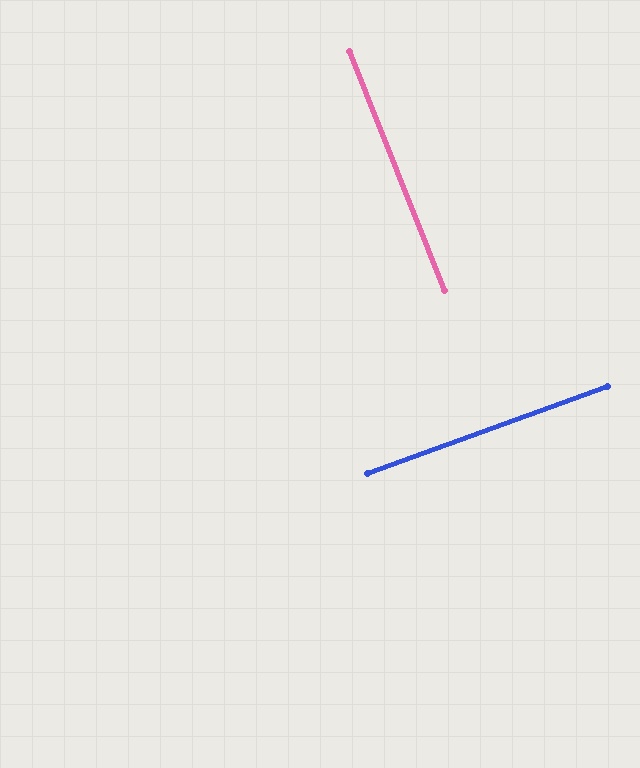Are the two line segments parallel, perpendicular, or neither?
Perpendicular — they meet at approximately 88°.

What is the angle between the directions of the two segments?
Approximately 88 degrees.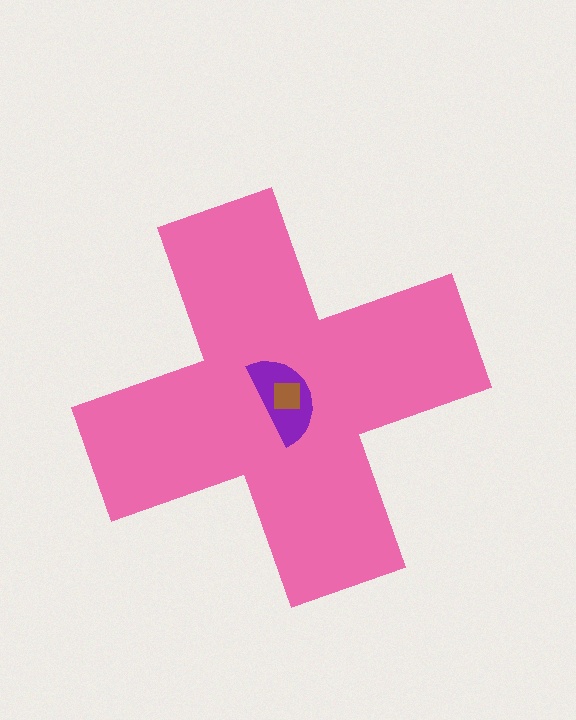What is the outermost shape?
The pink cross.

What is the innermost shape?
The brown square.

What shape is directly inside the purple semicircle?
The brown square.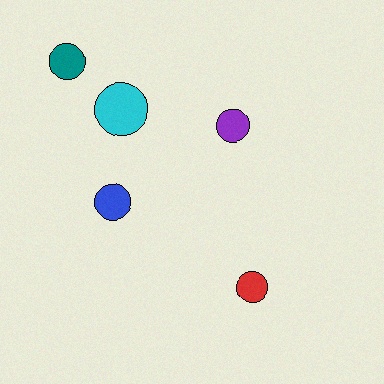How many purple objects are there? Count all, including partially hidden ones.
There is 1 purple object.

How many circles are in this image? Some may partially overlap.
There are 5 circles.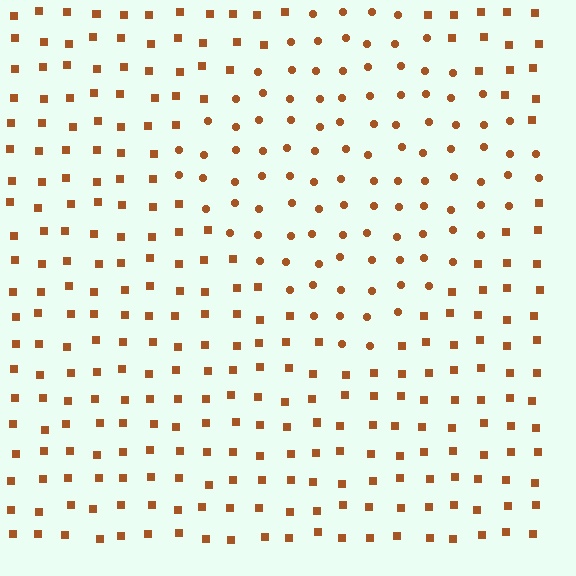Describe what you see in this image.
The image is filled with small brown elements arranged in a uniform grid. A diamond-shaped region contains circles, while the surrounding area contains squares. The boundary is defined purely by the change in element shape.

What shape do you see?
I see a diamond.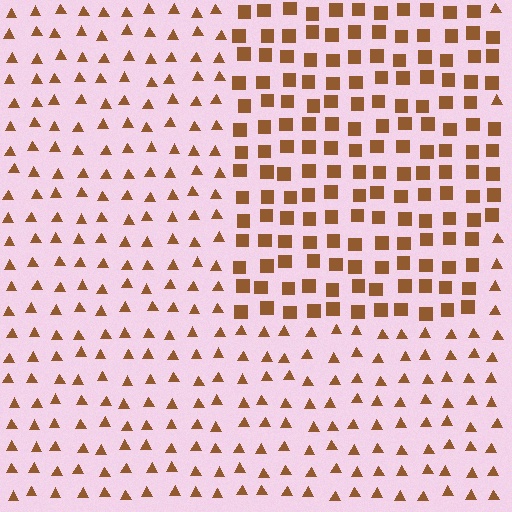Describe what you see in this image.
The image is filled with small brown elements arranged in a uniform grid. A rectangle-shaped region contains squares, while the surrounding area contains triangles. The boundary is defined purely by the change in element shape.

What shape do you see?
I see a rectangle.